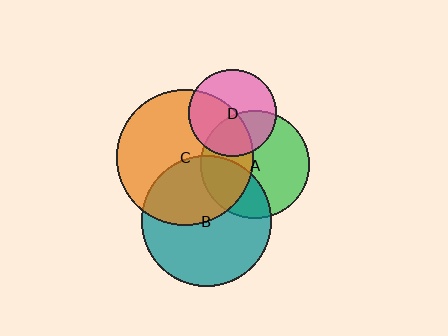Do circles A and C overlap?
Yes.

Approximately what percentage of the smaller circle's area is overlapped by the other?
Approximately 40%.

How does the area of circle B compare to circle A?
Approximately 1.4 times.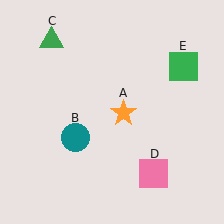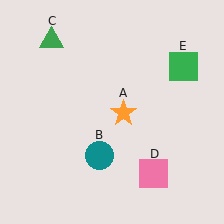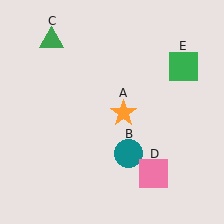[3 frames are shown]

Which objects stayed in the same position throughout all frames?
Orange star (object A) and green triangle (object C) and pink square (object D) and green square (object E) remained stationary.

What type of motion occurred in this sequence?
The teal circle (object B) rotated counterclockwise around the center of the scene.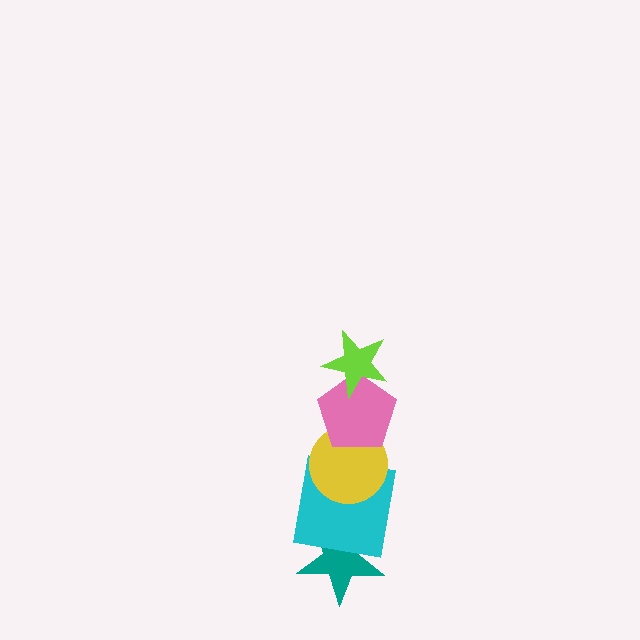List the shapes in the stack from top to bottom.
From top to bottom: the lime star, the pink pentagon, the yellow circle, the cyan square, the teal star.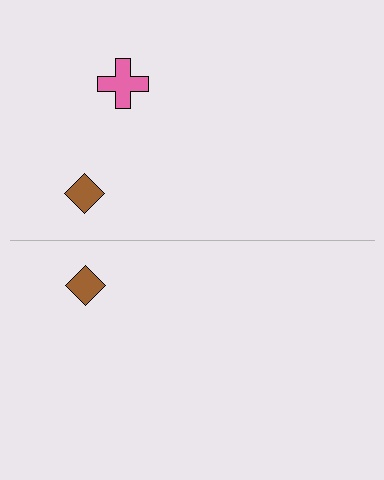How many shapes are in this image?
There are 3 shapes in this image.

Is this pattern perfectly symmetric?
No, the pattern is not perfectly symmetric. A pink cross is missing from the bottom side.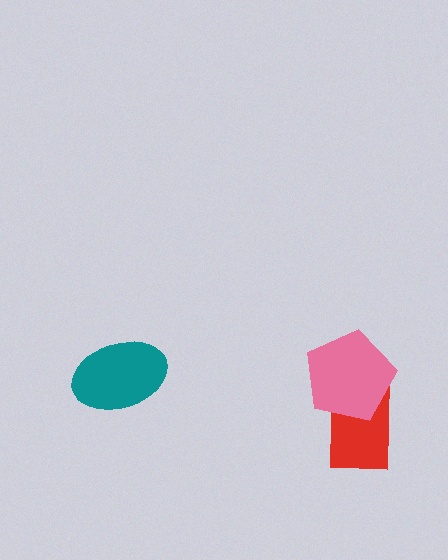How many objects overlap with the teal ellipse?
0 objects overlap with the teal ellipse.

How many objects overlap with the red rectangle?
1 object overlaps with the red rectangle.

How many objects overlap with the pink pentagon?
1 object overlaps with the pink pentagon.